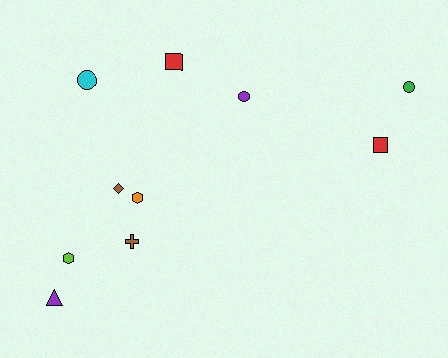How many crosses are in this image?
There is 1 cross.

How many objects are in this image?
There are 10 objects.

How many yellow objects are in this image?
There are no yellow objects.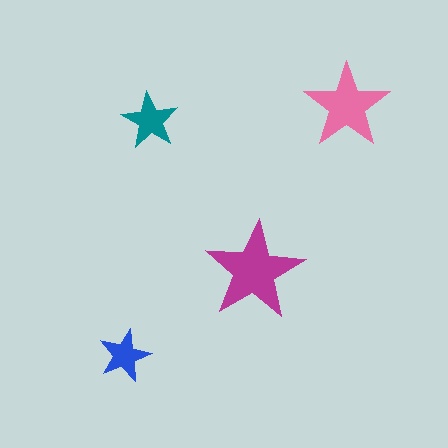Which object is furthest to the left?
The blue star is leftmost.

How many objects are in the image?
There are 4 objects in the image.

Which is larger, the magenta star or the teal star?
The magenta one.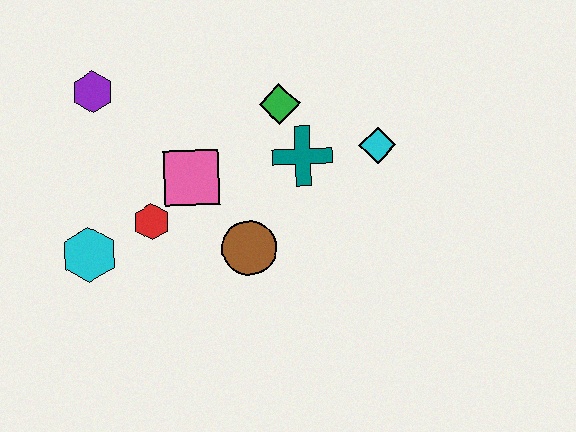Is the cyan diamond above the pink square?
Yes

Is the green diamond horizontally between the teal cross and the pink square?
Yes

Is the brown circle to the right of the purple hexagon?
Yes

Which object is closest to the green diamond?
The teal cross is closest to the green diamond.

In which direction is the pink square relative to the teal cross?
The pink square is to the left of the teal cross.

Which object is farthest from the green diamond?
The cyan hexagon is farthest from the green diamond.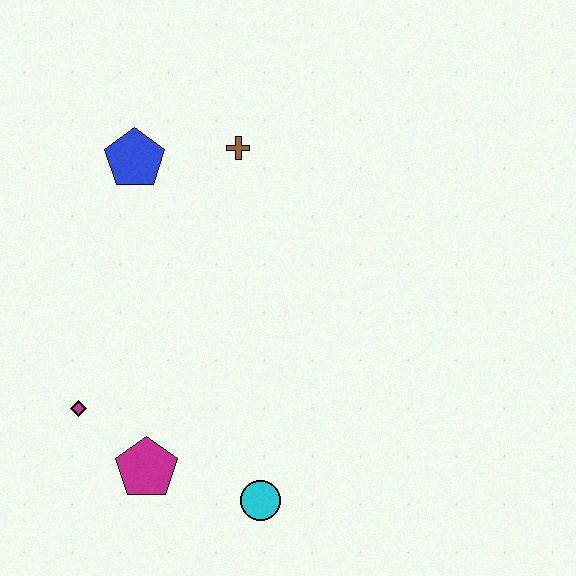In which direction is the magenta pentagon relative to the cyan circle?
The magenta pentagon is to the left of the cyan circle.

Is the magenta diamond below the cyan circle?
No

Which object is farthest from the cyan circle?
The blue pentagon is farthest from the cyan circle.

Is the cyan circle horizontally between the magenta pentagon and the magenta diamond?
No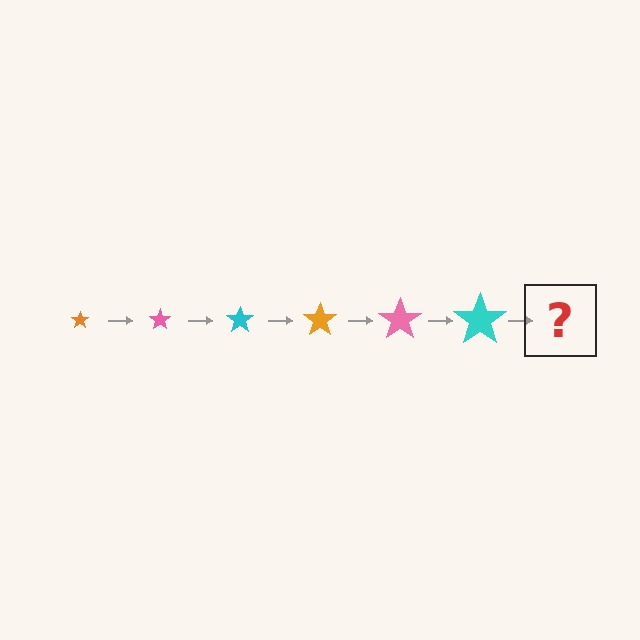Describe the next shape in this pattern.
It should be an orange star, larger than the previous one.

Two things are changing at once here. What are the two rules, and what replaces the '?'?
The two rules are that the star grows larger each step and the color cycles through orange, pink, and cyan. The '?' should be an orange star, larger than the previous one.